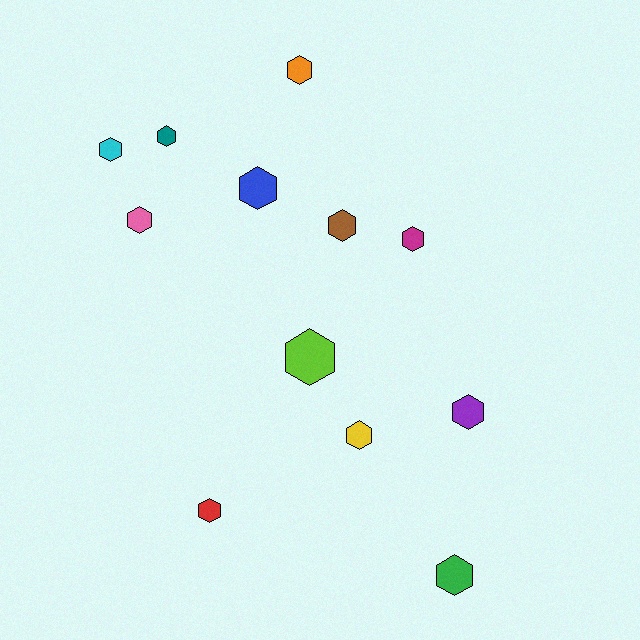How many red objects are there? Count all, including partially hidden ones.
There is 1 red object.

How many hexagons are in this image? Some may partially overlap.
There are 12 hexagons.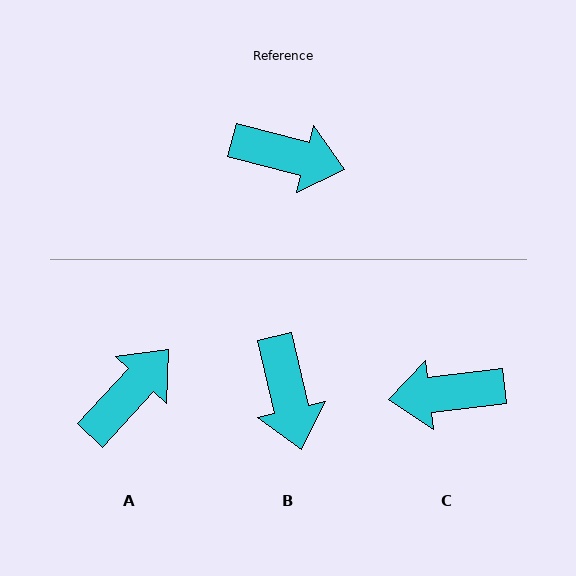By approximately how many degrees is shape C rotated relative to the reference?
Approximately 159 degrees clockwise.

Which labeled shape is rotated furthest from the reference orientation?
C, about 159 degrees away.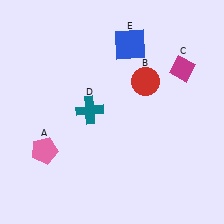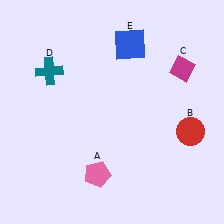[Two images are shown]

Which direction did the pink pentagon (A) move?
The pink pentagon (A) moved right.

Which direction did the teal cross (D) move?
The teal cross (D) moved left.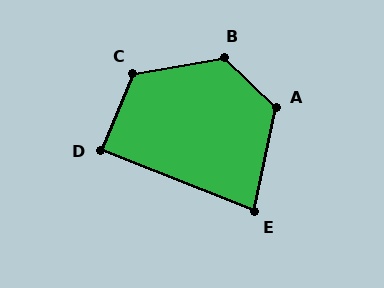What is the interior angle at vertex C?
Approximately 123 degrees (obtuse).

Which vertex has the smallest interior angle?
E, at approximately 80 degrees.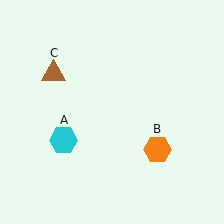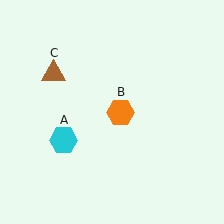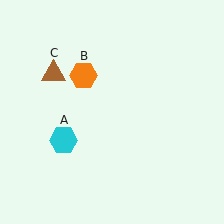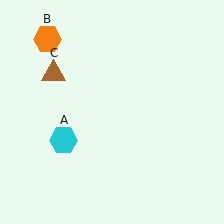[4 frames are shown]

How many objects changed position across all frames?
1 object changed position: orange hexagon (object B).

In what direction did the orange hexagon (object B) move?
The orange hexagon (object B) moved up and to the left.